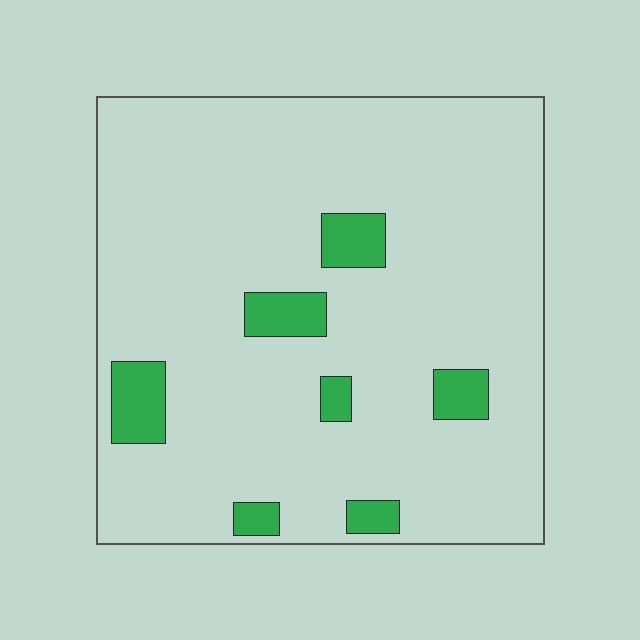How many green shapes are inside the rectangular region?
7.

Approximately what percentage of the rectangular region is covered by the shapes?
Approximately 10%.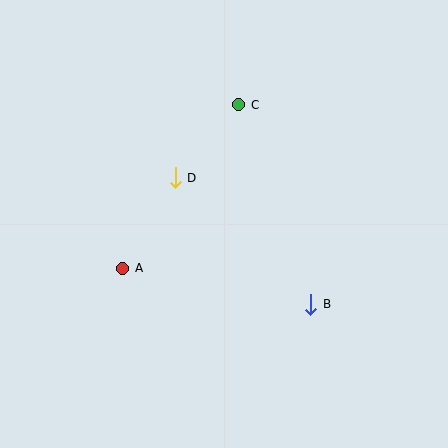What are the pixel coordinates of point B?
Point B is at (311, 304).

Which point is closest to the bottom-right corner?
Point B is closest to the bottom-right corner.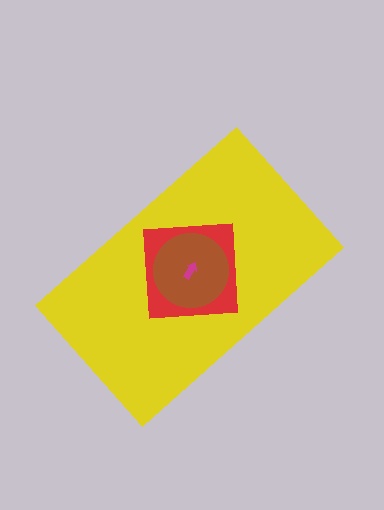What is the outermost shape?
The yellow rectangle.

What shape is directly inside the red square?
The brown circle.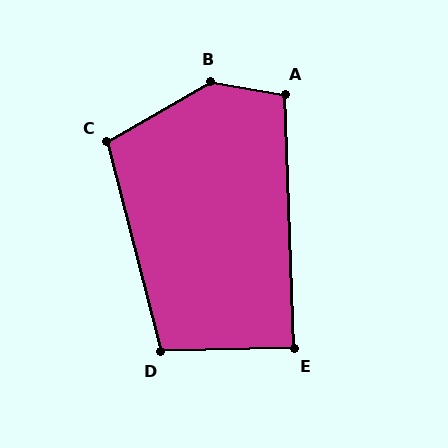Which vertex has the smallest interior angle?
E, at approximately 89 degrees.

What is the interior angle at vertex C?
Approximately 106 degrees (obtuse).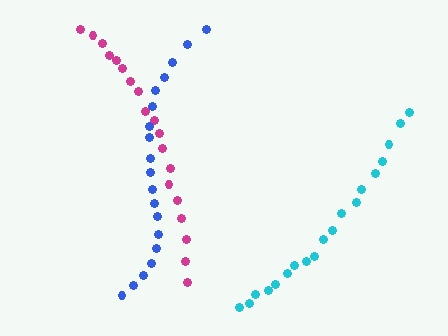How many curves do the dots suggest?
There are 3 distinct paths.